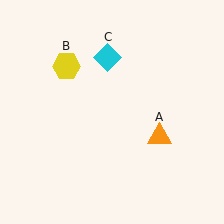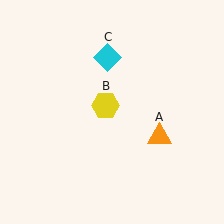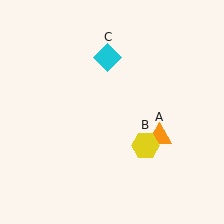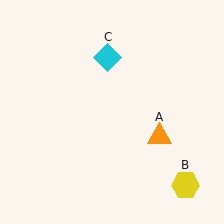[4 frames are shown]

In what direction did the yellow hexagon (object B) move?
The yellow hexagon (object B) moved down and to the right.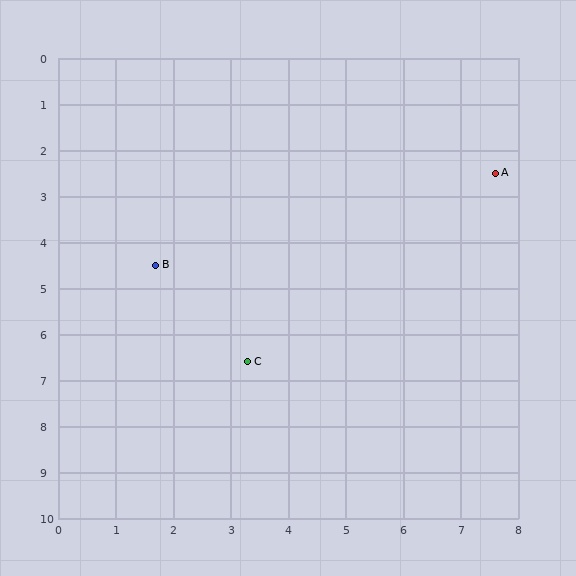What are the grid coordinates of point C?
Point C is at approximately (3.3, 6.6).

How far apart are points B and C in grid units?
Points B and C are about 2.6 grid units apart.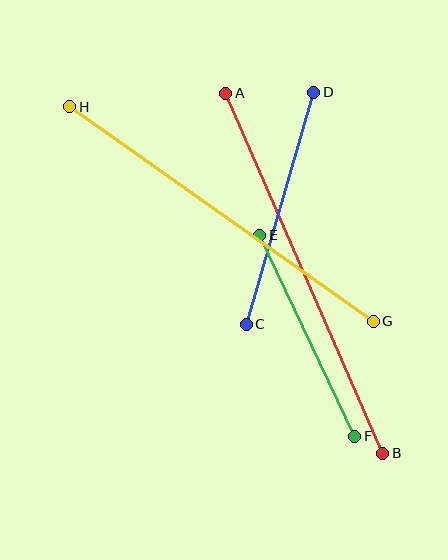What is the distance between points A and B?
The distance is approximately 393 pixels.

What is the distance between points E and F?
The distance is approximately 222 pixels.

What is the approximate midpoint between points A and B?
The midpoint is at approximately (304, 273) pixels.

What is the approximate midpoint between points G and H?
The midpoint is at approximately (221, 214) pixels.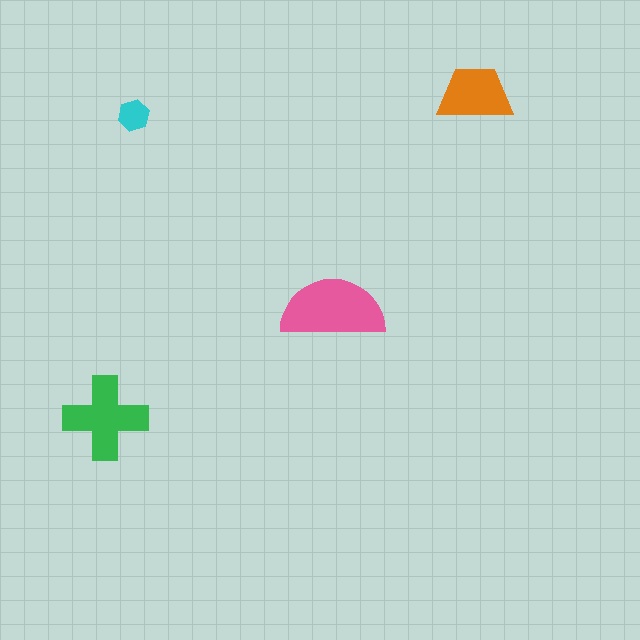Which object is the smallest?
The cyan hexagon.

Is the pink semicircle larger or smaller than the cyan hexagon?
Larger.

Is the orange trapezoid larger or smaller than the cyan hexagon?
Larger.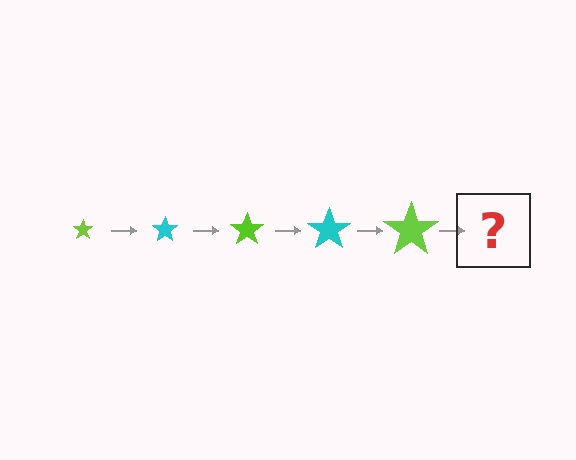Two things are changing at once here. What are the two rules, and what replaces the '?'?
The two rules are that the star grows larger each step and the color cycles through lime and cyan. The '?' should be a cyan star, larger than the previous one.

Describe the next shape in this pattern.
It should be a cyan star, larger than the previous one.